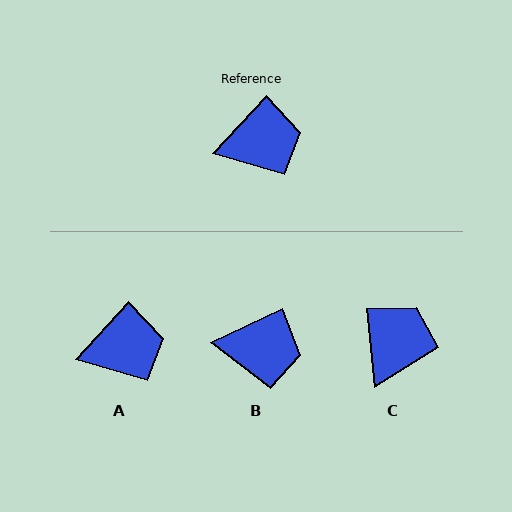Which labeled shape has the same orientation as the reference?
A.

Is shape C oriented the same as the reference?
No, it is off by about 48 degrees.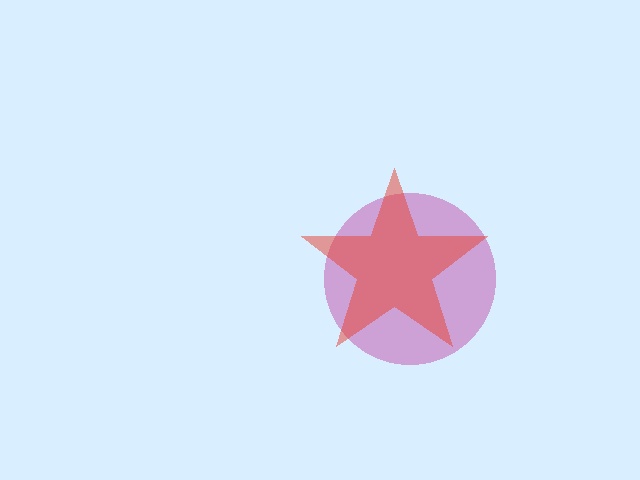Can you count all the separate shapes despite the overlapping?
Yes, there are 2 separate shapes.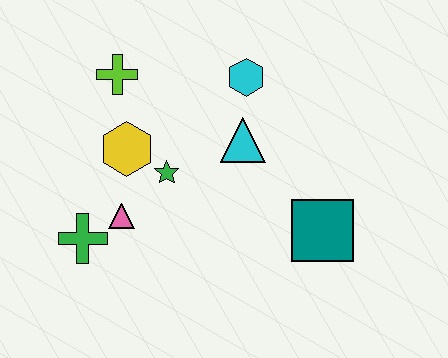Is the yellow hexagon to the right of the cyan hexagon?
No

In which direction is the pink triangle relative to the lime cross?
The pink triangle is below the lime cross.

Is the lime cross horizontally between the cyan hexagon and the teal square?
No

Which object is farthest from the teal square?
The lime cross is farthest from the teal square.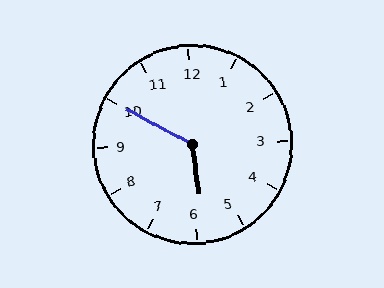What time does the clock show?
5:50.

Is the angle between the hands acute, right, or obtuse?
It is obtuse.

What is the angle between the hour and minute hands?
Approximately 125 degrees.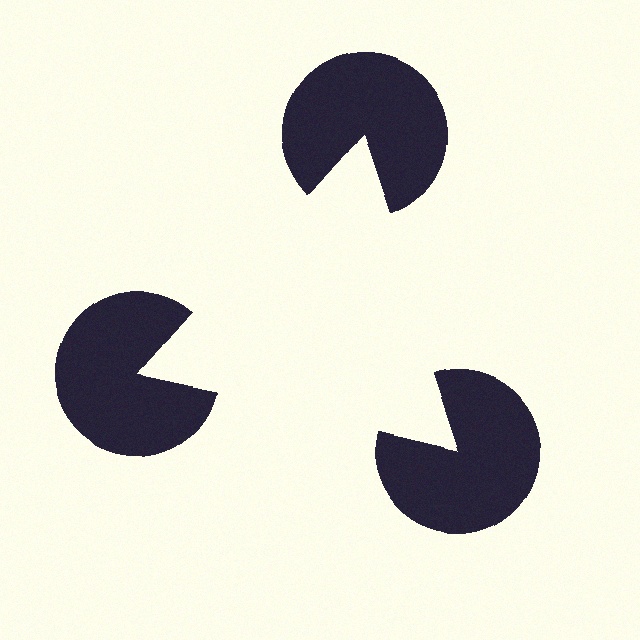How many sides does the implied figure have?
3 sides.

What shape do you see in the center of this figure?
An illusory triangle — its edges are inferred from the aligned wedge cuts in the pac-man discs, not physically drawn.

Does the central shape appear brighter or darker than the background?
It typically appears slightly brighter than the background, even though no actual brightness change is drawn.